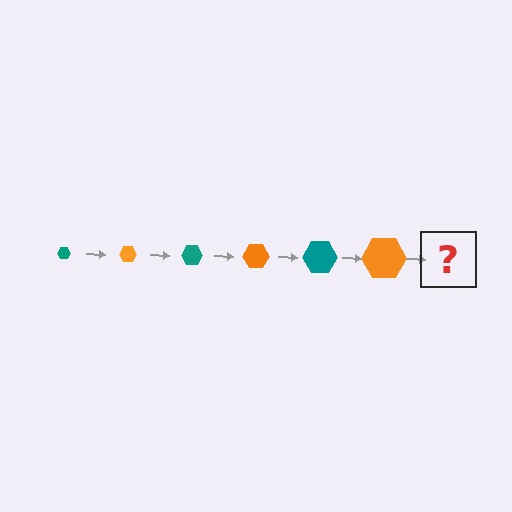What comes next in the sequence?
The next element should be a teal hexagon, larger than the previous one.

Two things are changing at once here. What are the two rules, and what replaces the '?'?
The two rules are that the hexagon grows larger each step and the color cycles through teal and orange. The '?' should be a teal hexagon, larger than the previous one.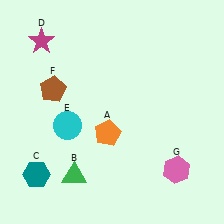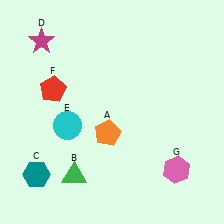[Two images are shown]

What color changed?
The pentagon (F) changed from brown in Image 1 to red in Image 2.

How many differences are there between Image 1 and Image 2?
There is 1 difference between the two images.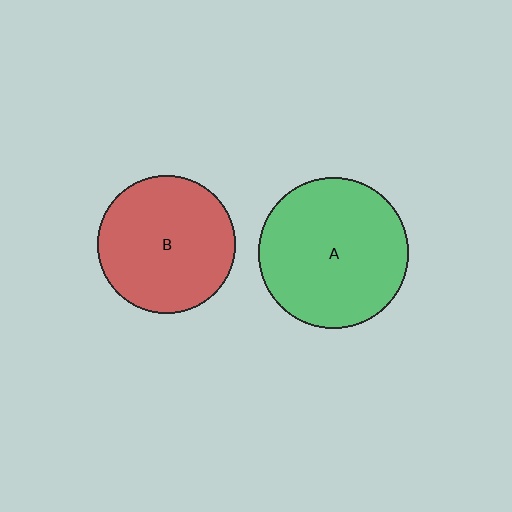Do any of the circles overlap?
No, none of the circles overlap.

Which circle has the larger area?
Circle A (green).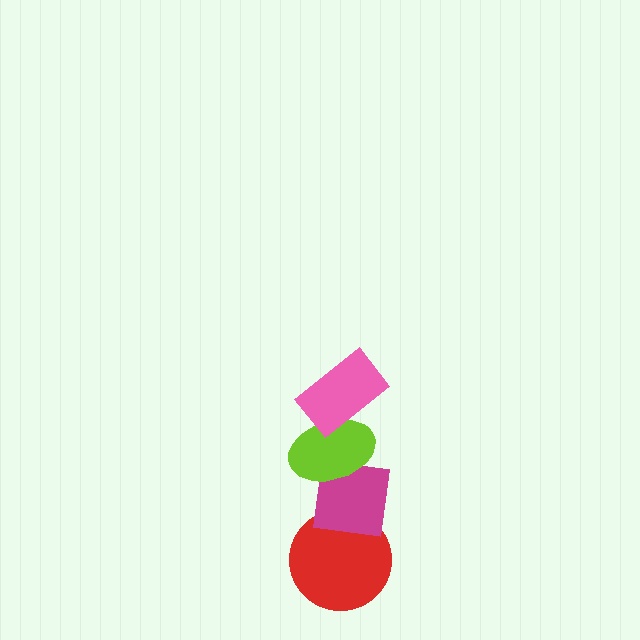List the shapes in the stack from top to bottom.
From top to bottom: the pink rectangle, the lime ellipse, the magenta square, the red circle.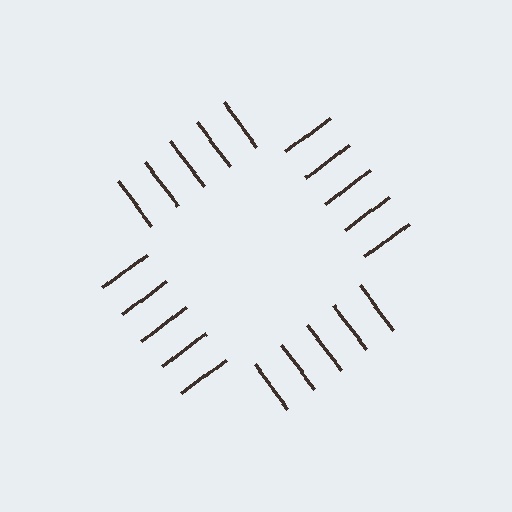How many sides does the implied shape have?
4 sides — the line-ends trace a square.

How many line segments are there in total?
20 — 5 along each of the 4 edges.